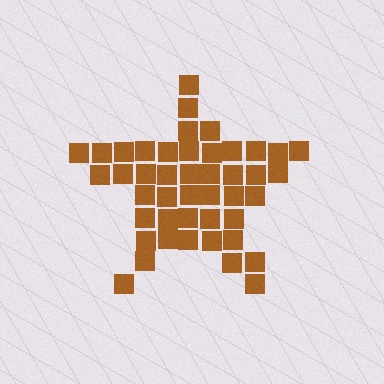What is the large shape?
The large shape is a star.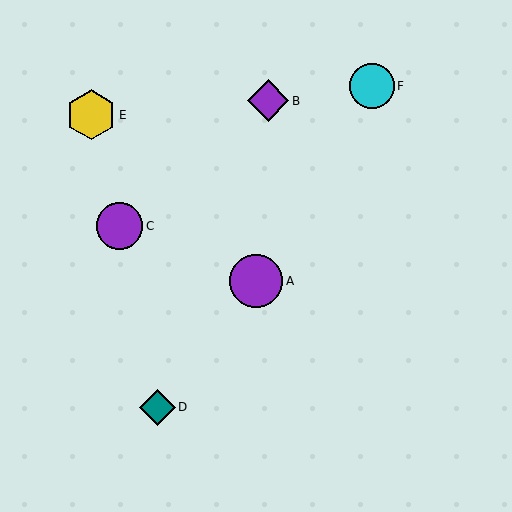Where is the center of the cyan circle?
The center of the cyan circle is at (372, 86).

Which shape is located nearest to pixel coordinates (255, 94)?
The purple diamond (labeled B) at (268, 101) is nearest to that location.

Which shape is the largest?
The purple circle (labeled A) is the largest.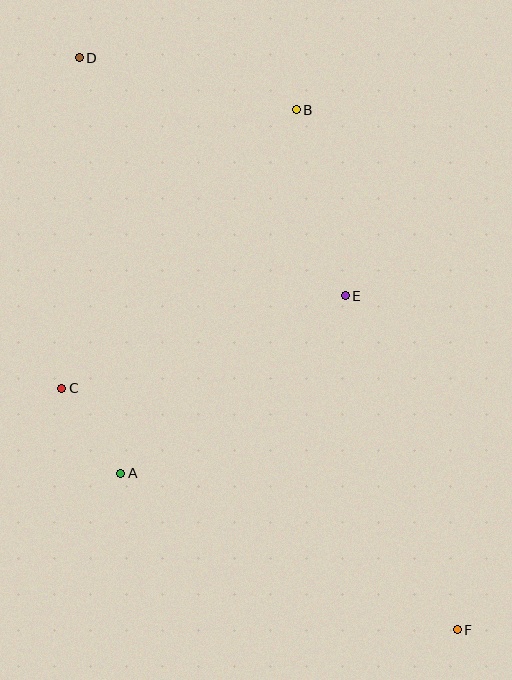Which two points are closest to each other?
Points A and C are closest to each other.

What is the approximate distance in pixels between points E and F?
The distance between E and F is approximately 352 pixels.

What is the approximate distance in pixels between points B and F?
The distance between B and F is approximately 544 pixels.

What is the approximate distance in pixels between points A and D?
The distance between A and D is approximately 418 pixels.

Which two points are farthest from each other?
Points D and F are farthest from each other.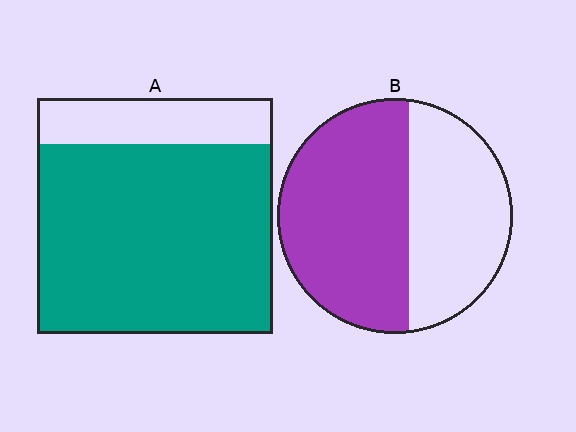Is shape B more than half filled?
Yes.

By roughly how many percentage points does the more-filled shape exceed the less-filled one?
By roughly 25 percentage points (A over B).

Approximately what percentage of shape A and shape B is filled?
A is approximately 80% and B is approximately 60%.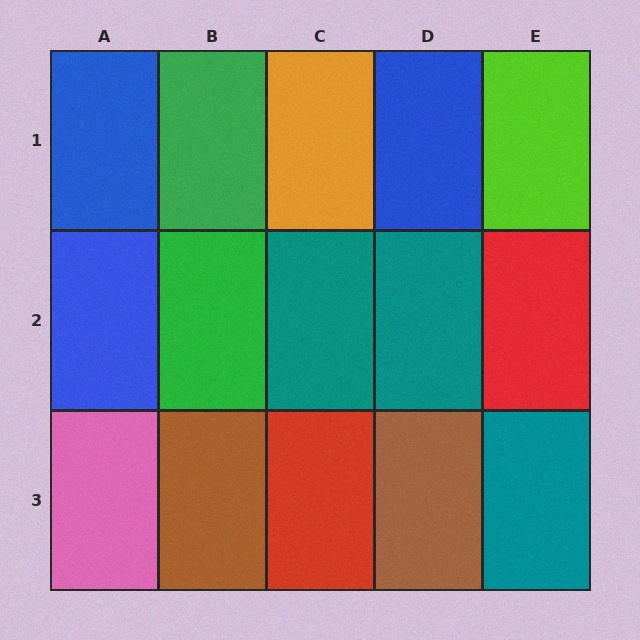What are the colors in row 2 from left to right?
Blue, green, teal, teal, red.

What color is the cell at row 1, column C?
Orange.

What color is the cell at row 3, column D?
Brown.